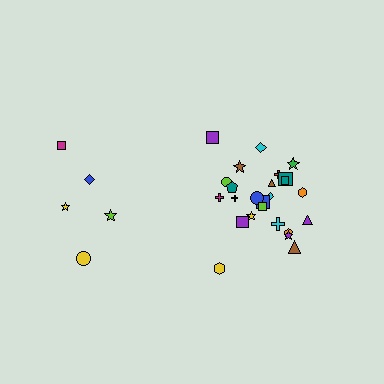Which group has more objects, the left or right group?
The right group.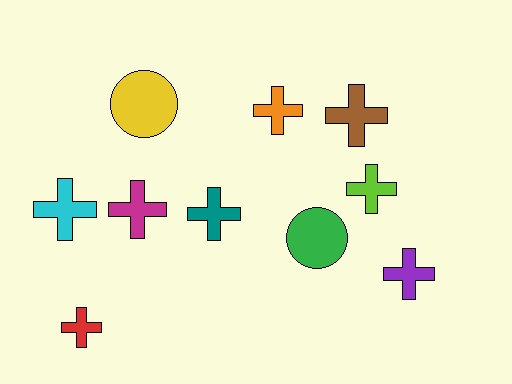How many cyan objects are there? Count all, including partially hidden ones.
There is 1 cyan object.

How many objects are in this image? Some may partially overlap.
There are 10 objects.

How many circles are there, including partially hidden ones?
There are 2 circles.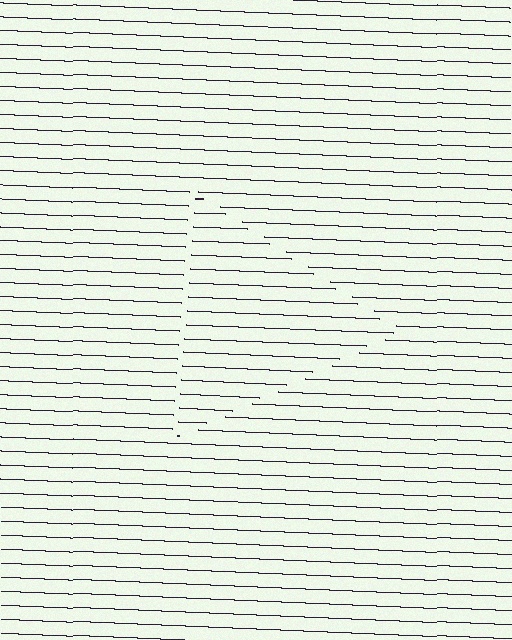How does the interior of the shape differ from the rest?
The interior of the shape contains the same grating, shifted by half a period — the contour is defined by the phase discontinuity where line-ends from the inner and outer gratings abut.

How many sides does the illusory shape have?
3 sides — the line-ends trace a triangle.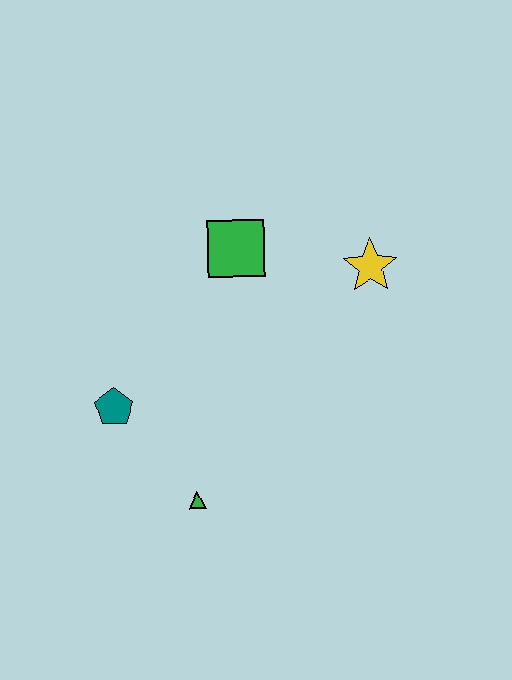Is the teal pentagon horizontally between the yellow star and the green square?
No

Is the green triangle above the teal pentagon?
No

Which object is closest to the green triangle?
The teal pentagon is closest to the green triangle.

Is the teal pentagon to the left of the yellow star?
Yes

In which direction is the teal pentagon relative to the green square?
The teal pentagon is below the green square.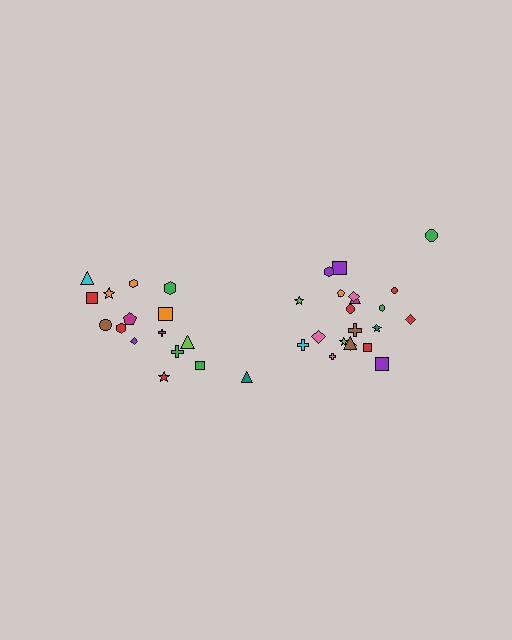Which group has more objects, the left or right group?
The right group.